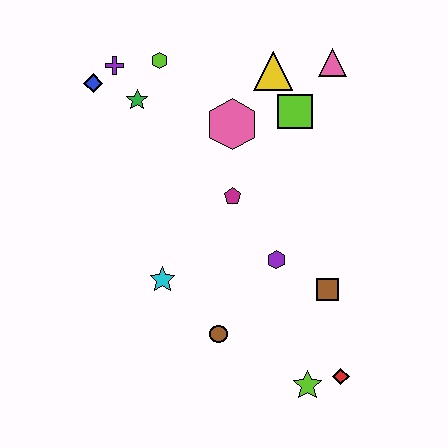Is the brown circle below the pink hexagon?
Yes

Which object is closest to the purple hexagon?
The brown square is closest to the purple hexagon.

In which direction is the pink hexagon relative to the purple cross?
The pink hexagon is to the right of the purple cross.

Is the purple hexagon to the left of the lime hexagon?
No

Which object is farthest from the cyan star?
The pink triangle is farthest from the cyan star.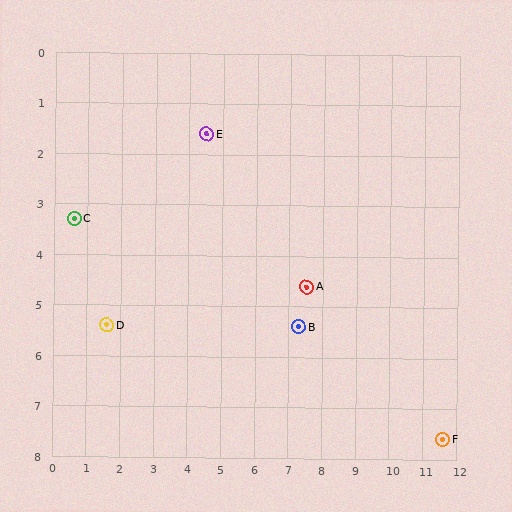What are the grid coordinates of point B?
Point B is at approximately (7.3, 5.4).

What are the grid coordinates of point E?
Point E is at approximately (4.5, 1.6).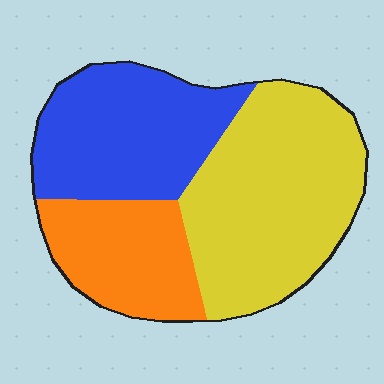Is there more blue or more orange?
Blue.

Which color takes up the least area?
Orange, at roughly 25%.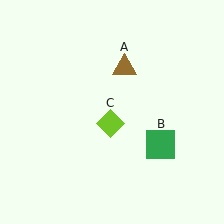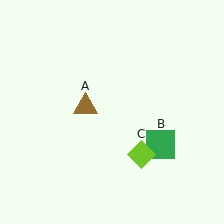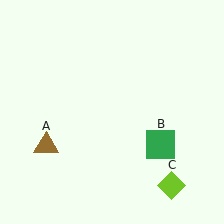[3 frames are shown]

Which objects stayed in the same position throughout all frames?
Green square (object B) remained stationary.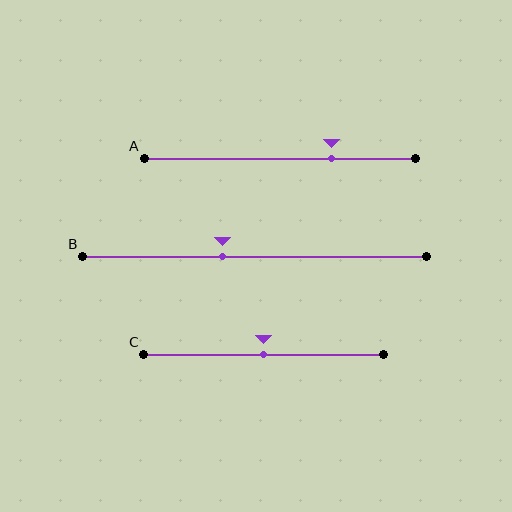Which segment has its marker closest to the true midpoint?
Segment C has its marker closest to the true midpoint.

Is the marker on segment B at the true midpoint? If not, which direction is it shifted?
No, the marker on segment B is shifted to the left by about 9% of the segment length.